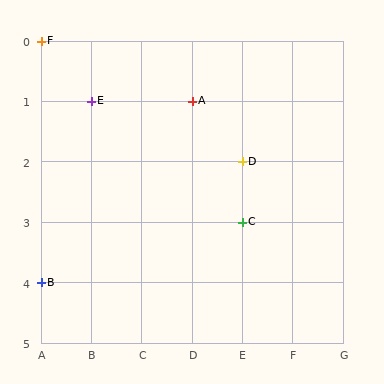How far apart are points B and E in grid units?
Points B and E are 1 column and 3 rows apart (about 3.2 grid units diagonally).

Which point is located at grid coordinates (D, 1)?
Point A is at (D, 1).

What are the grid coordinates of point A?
Point A is at grid coordinates (D, 1).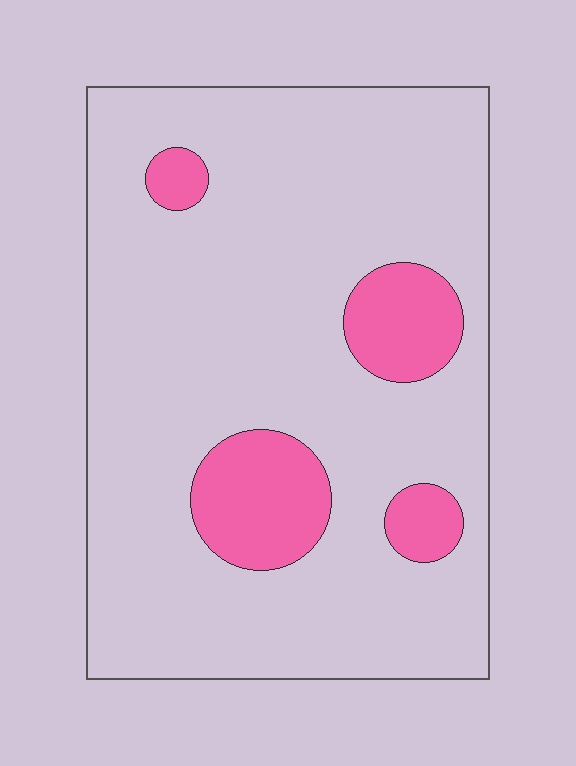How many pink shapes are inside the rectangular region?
4.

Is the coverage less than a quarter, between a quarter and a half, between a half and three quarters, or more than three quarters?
Less than a quarter.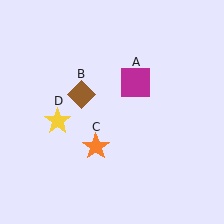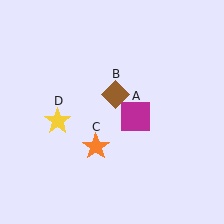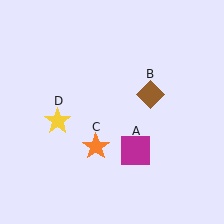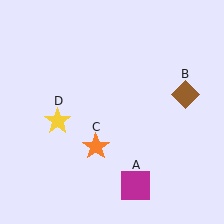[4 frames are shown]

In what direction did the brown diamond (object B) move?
The brown diamond (object B) moved right.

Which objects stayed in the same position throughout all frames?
Orange star (object C) and yellow star (object D) remained stationary.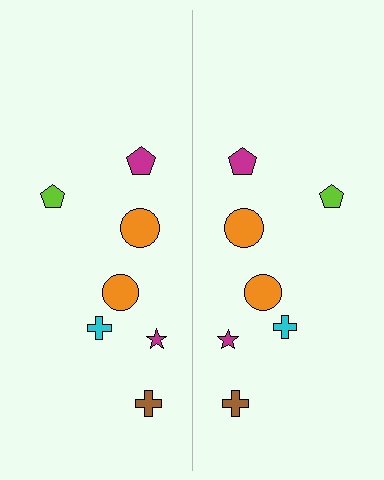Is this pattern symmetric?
Yes, this pattern has bilateral (reflection) symmetry.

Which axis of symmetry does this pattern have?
The pattern has a vertical axis of symmetry running through the center of the image.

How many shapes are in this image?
There are 14 shapes in this image.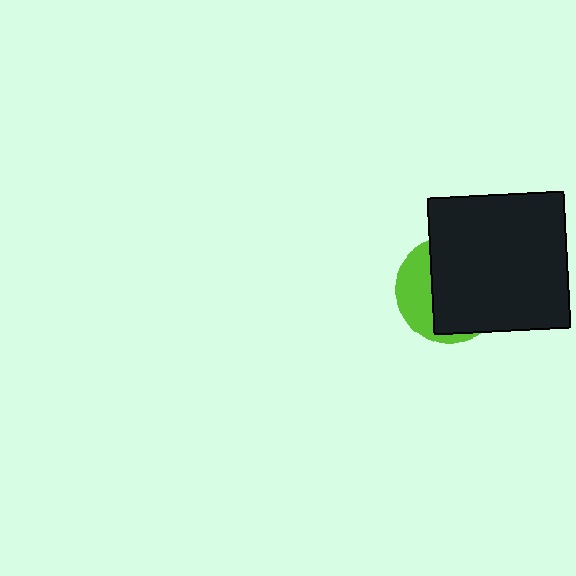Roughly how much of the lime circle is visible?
A small part of it is visible (roughly 33%).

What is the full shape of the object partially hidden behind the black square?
The partially hidden object is a lime circle.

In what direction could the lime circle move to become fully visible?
The lime circle could move left. That would shift it out from behind the black square entirely.